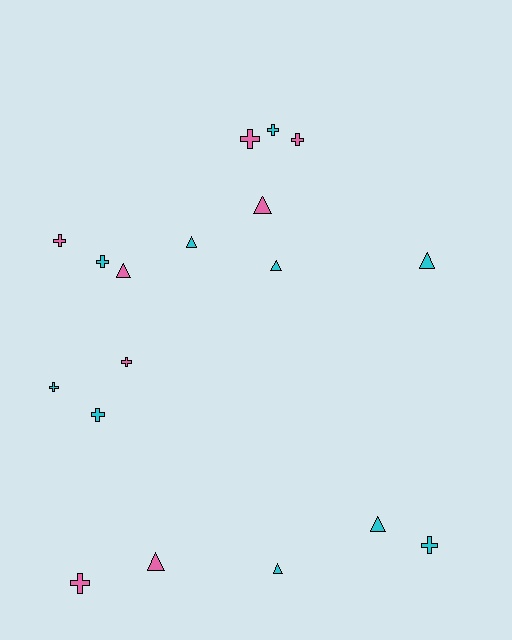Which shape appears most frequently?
Cross, with 10 objects.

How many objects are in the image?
There are 18 objects.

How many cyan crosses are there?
There are 5 cyan crosses.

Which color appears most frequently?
Cyan, with 10 objects.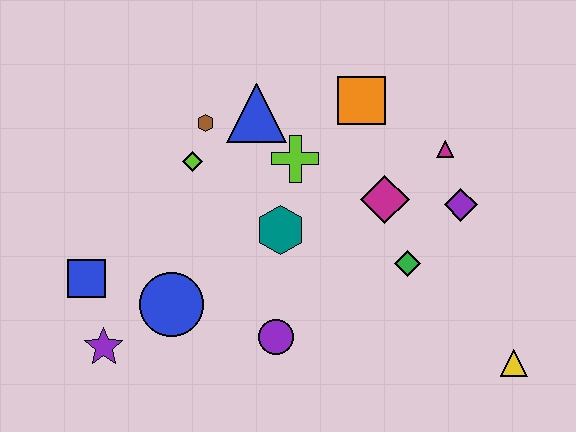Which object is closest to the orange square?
The lime cross is closest to the orange square.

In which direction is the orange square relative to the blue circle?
The orange square is above the blue circle.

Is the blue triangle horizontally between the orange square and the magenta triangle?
No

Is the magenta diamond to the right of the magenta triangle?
No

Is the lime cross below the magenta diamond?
No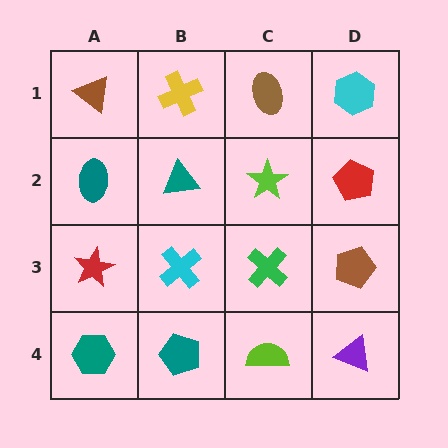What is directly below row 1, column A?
A teal ellipse.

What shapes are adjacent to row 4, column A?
A red star (row 3, column A), a teal pentagon (row 4, column B).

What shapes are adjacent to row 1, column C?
A lime star (row 2, column C), a yellow cross (row 1, column B), a cyan hexagon (row 1, column D).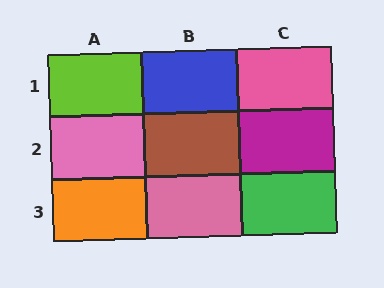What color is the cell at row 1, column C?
Pink.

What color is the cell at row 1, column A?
Lime.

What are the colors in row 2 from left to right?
Pink, brown, magenta.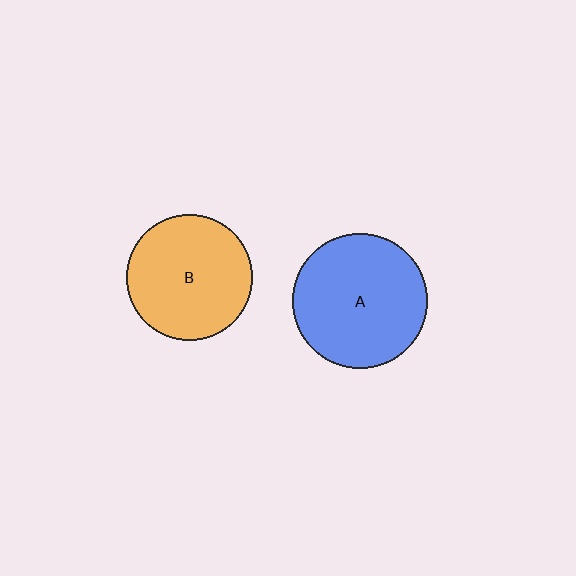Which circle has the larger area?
Circle A (blue).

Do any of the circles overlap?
No, none of the circles overlap.